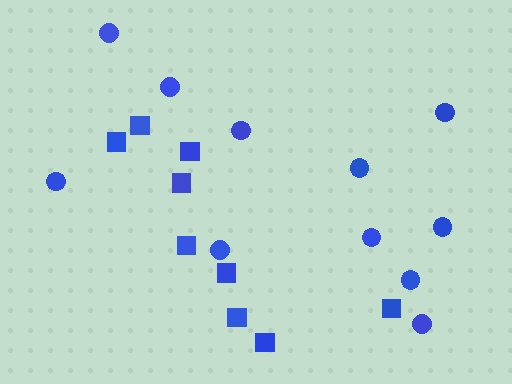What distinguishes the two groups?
There are 2 groups: one group of circles (11) and one group of squares (9).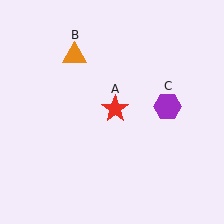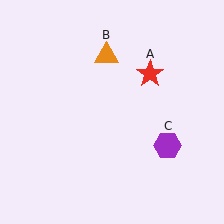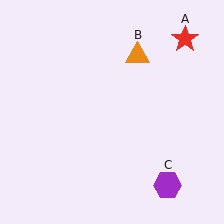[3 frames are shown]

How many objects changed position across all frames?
3 objects changed position: red star (object A), orange triangle (object B), purple hexagon (object C).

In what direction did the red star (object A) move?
The red star (object A) moved up and to the right.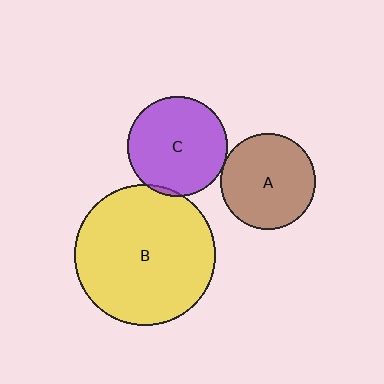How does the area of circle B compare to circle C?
Approximately 2.0 times.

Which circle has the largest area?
Circle B (yellow).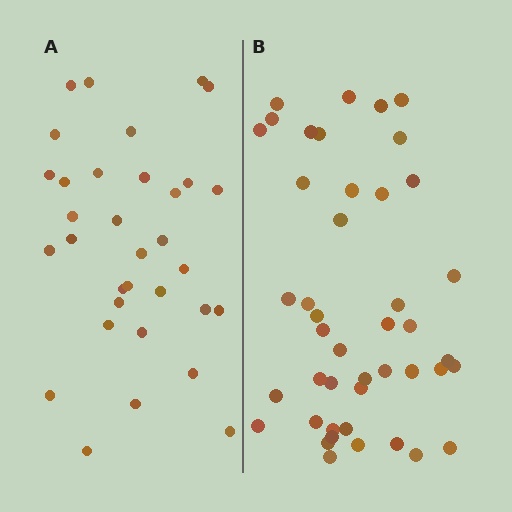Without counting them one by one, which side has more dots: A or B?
Region B (the right region) has more dots.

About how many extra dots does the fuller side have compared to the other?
Region B has roughly 12 or so more dots than region A.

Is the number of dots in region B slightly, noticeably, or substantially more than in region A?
Region B has noticeably more, but not dramatically so. The ratio is roughly 1.3 to 1.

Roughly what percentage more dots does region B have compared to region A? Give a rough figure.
About 35% more.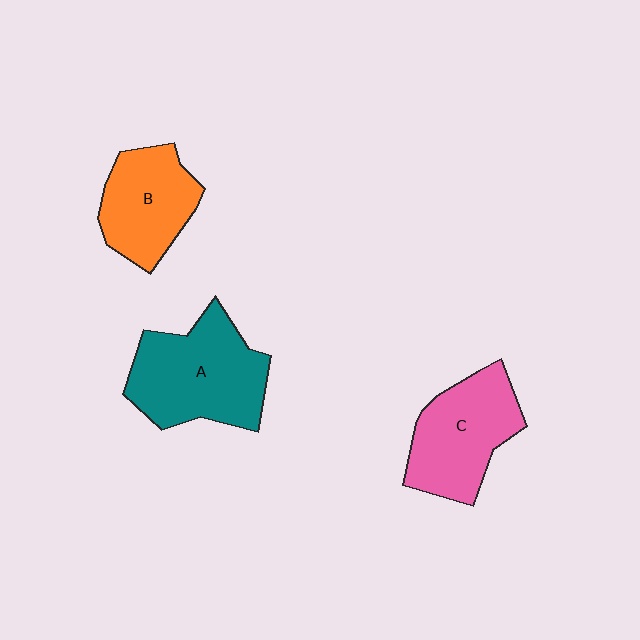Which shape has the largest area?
Shape A (teal).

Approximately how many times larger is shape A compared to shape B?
Approximately 1.4 times.